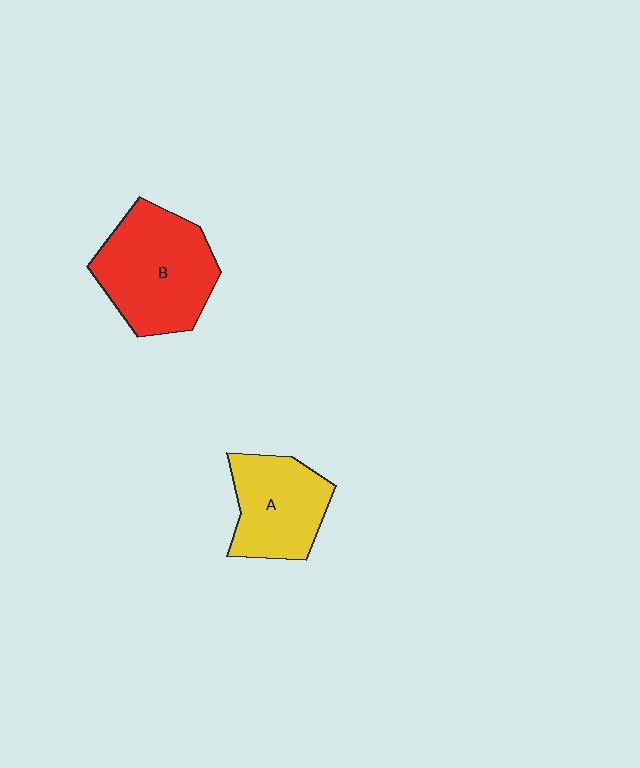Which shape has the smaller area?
Shape A (yellow).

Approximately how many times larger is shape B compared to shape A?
Approximately 1.3 times.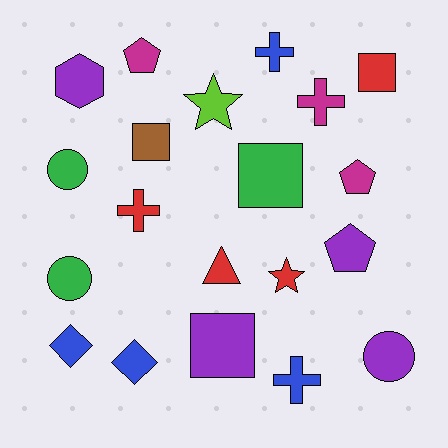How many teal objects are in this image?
There are no teal objects.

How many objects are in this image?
There are 20 objects.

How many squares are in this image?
There are 4 squares.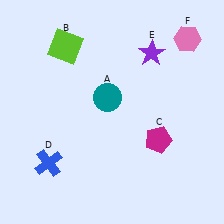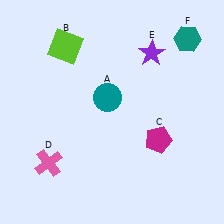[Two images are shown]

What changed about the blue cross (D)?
In Image 1, D is blue. In Image 2, it changed to pink.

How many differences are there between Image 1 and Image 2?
There are 2 differences between the two images.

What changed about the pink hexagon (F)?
In Image 1, F is pink. In Image 2, it changed to teal.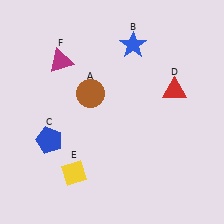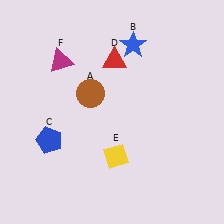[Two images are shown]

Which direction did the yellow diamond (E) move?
The yellow diamond (E) moved right.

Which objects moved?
The objects that moved are: the red triangle (D), the yellow diamond (E).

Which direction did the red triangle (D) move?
The red triangle (D) moved left.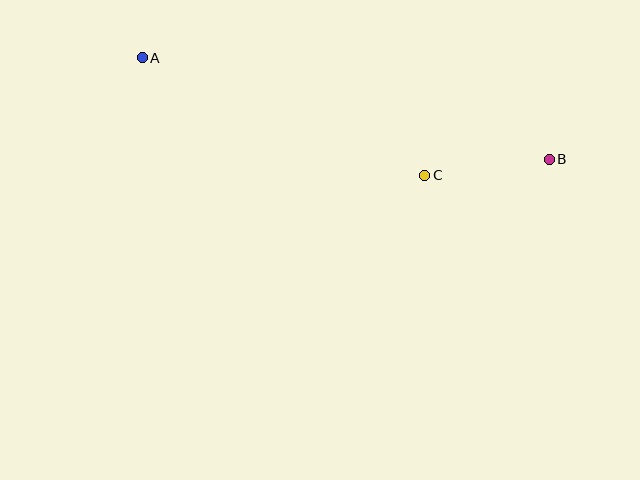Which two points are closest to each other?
Points B and C are closest to each other.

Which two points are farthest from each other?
Points A and B are farthest from each other.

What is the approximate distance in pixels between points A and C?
The distance between A and C is approximately 306 pixels.